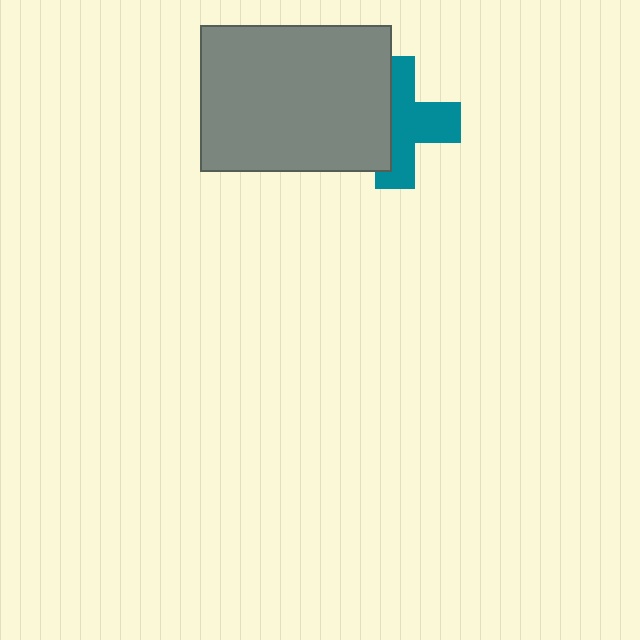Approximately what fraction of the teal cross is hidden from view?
Roughly 41% of the teal cross is hidden behind the gray rectangle.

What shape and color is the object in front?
The object in front is a gray rectangle.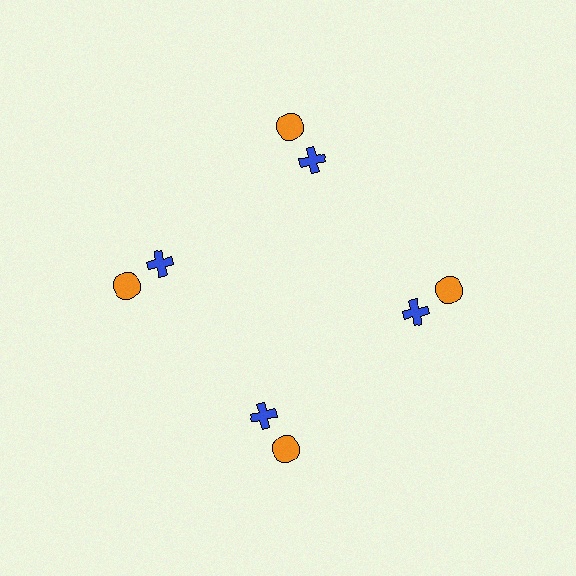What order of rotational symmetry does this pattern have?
This pattern has 4-fold rotational symmetry.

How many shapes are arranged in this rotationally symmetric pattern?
There are 8 shapes, arranged in 4 groups of 2.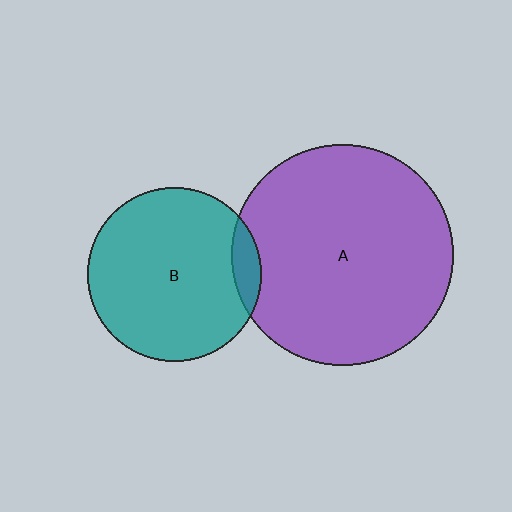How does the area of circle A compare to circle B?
Approximately 1.6 times.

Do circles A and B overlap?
Yes.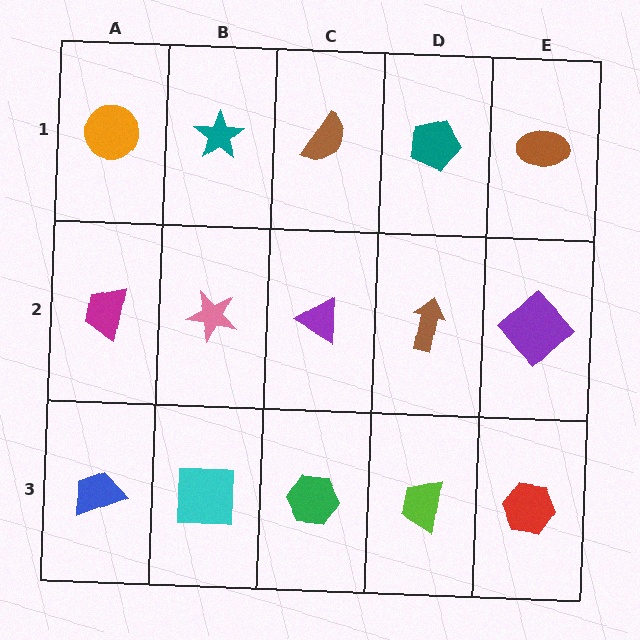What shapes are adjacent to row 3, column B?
A pink star (row 2, column B), a blue trapezoid (row 3, column A), a green hexagon (row 3, column C).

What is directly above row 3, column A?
A magenta trapezoid.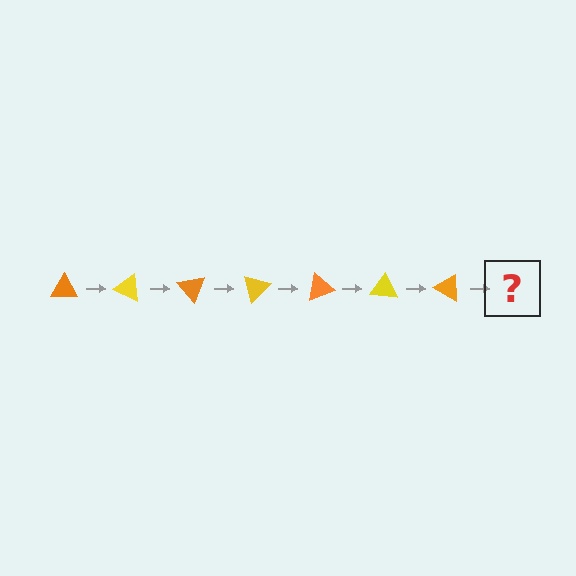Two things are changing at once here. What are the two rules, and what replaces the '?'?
The two rules are that it rotates 25 degrees each step and the color cycles through orange and yellow. The '?' should be a yellow triangle, rotated 175 degrees from the start.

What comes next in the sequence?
The next element should be a yellow triangle, rotated 175 degrees from the start.